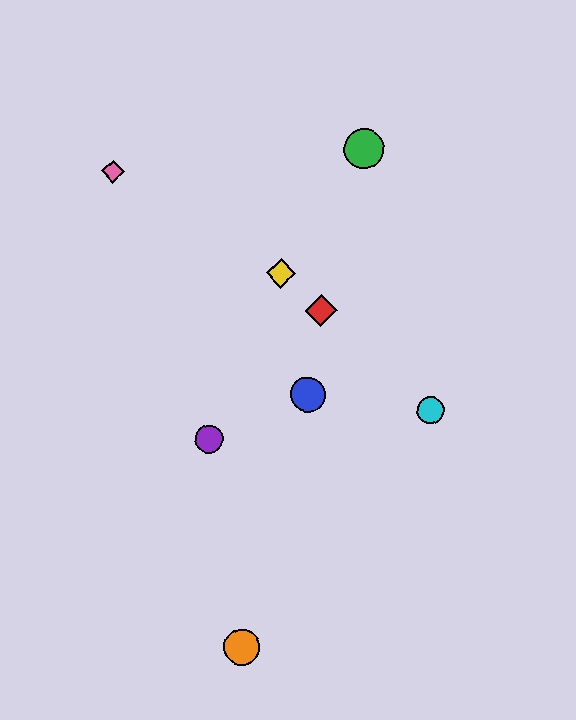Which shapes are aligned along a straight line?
The red diamond, the yellow diamond, the cyan circle are aligned along a straight line.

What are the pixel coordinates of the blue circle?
The blue circle is at (308, 395).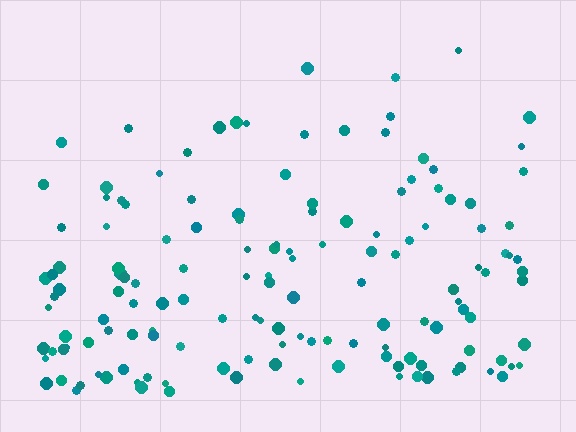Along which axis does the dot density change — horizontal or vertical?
Vertical.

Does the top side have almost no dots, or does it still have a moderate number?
Still a moderate number, just noticeably fewer than the bottom.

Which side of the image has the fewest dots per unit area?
The top.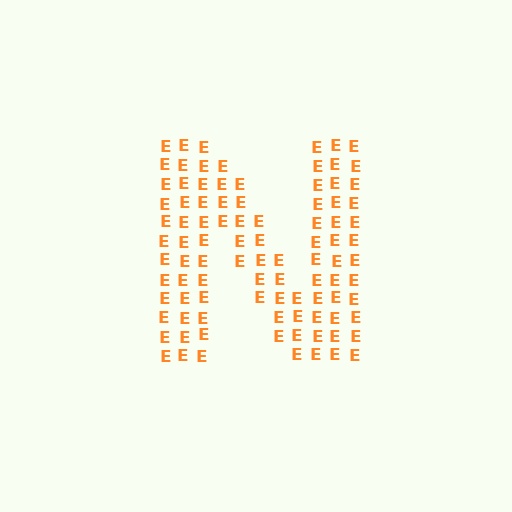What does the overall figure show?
The overall figure shows the letter N.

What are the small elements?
The small elements are letter E's.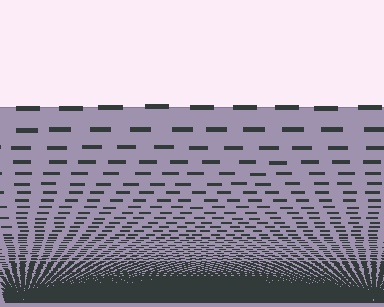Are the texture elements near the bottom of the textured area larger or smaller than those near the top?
Smaller. The gradient is inverted — elements near the bottom are smaller and denser.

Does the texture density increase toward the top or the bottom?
Density increases toward the bottom.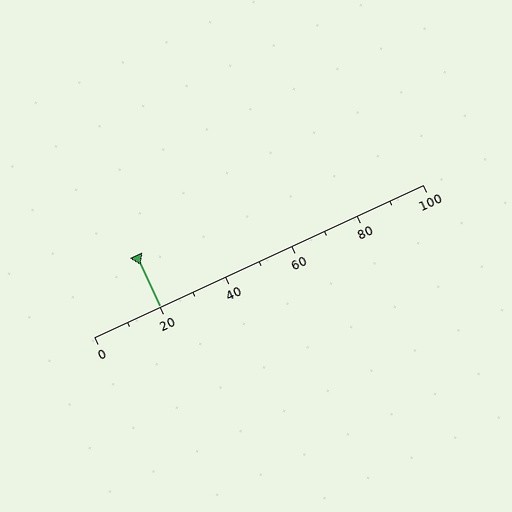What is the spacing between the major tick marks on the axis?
The major ticks are spaced 20 apart.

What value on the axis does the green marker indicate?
The marker indicates approximately 20.